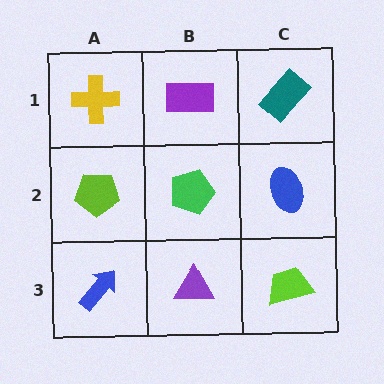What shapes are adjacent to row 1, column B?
A green pentagon (row 2, column B), a yellow cross (row 1, column A), a teal rectangle (row 1, column C).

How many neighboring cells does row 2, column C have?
3.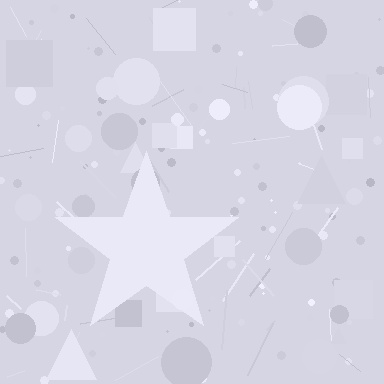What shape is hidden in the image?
A star is hidden in the image.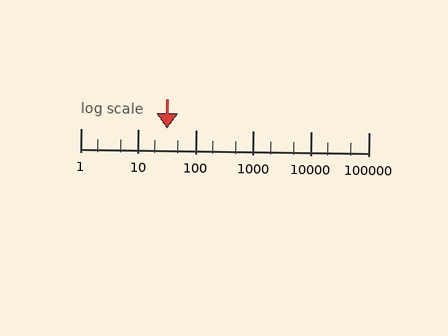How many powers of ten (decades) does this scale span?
The scale spans 5 decades, from 1 to 100000.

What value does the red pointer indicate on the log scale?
The pointer indicates approximately 32.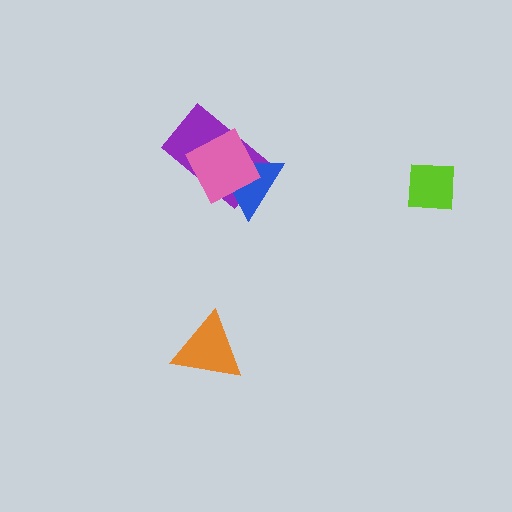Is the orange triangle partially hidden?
No, no other shape covers it.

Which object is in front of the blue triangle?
The pink square is in front of the blue triangle.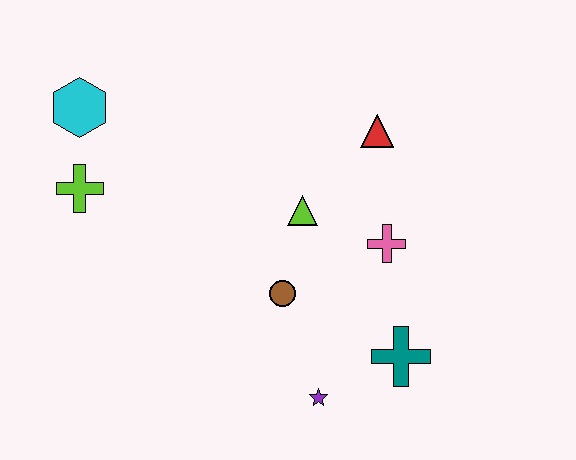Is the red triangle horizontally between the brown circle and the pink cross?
Yes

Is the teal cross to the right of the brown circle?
Yes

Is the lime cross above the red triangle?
No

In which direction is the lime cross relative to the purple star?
The lime cross is to the left of the purple star.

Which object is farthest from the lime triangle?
The cyan hexagon is farthest from the lime triangle.